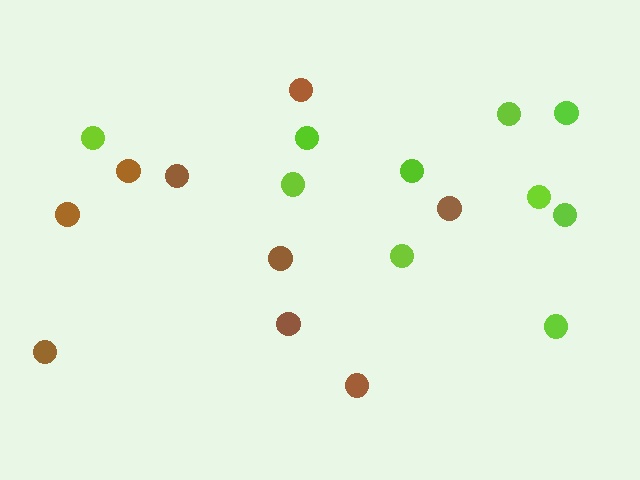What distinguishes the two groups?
There are 2 groups: one group of brown circles (9) and one group of lime circles (10).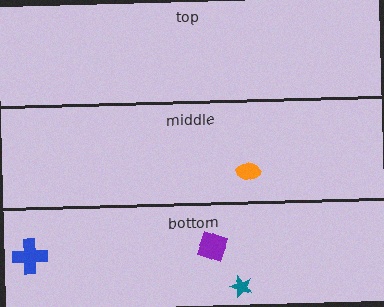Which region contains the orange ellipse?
The middle region.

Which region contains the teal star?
The bottom region.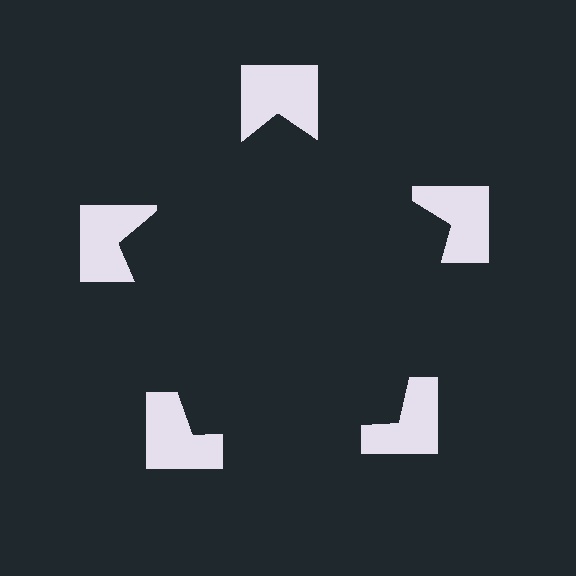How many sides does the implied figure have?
5 sides.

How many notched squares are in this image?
There are 5 — one at each vertex of the illusory pentagon.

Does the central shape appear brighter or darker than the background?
It typically appears slightly darker than the background, even though no actual brightness change is drawn.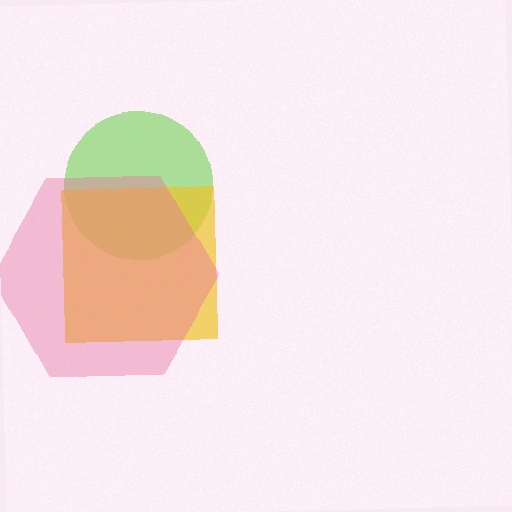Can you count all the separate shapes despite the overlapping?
Yes, there are 3 separate shapes.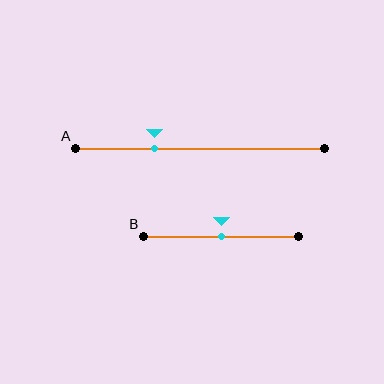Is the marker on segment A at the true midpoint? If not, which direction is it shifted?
No, the marker on segment A is shifted to the left by about 18% of the segment length.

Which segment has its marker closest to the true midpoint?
Segment B has its marker closest to the true midpoint.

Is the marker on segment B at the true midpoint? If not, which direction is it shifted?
Yes, the marker on segment B is at the true midpoint.